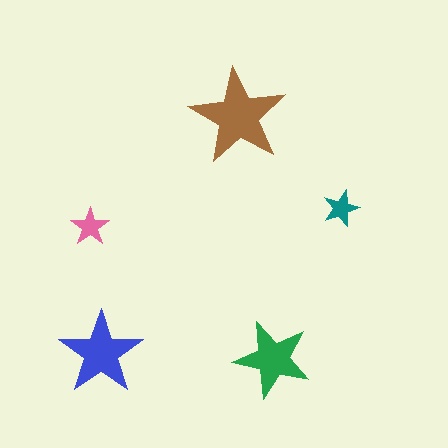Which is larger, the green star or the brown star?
The brown one.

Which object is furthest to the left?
The pink star is leftmost.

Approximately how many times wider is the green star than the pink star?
About 2 times wider.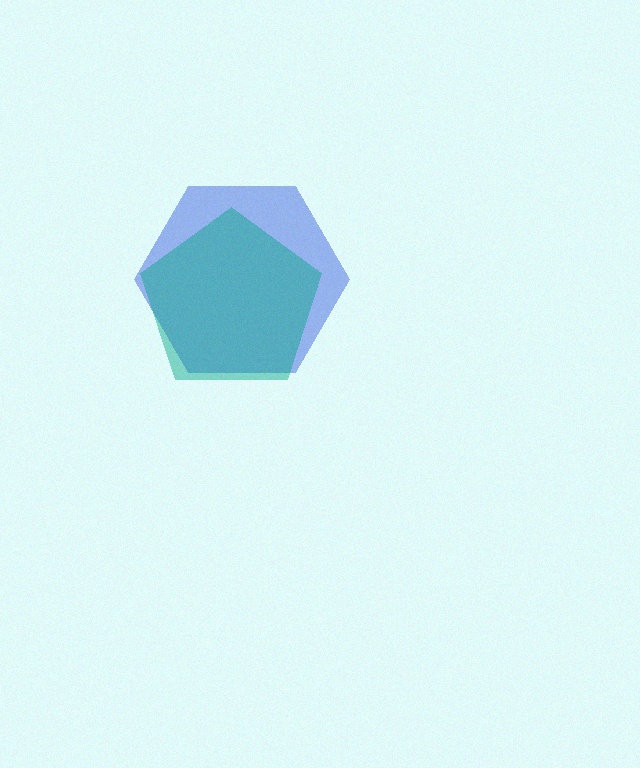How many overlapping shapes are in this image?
There are 2 overlapping shapes in the image.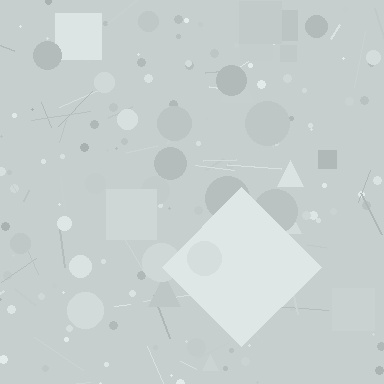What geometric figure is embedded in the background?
A diamond is embedded in the background.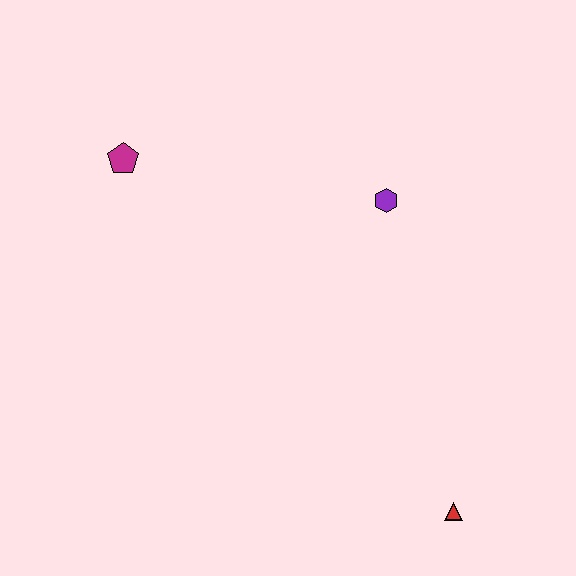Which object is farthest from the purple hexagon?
The red triangle is farthest from the purple hexagon.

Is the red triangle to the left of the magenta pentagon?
No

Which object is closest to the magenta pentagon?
The purple hexagon is closest to the magenta pentagon.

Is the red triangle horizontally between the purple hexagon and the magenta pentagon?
No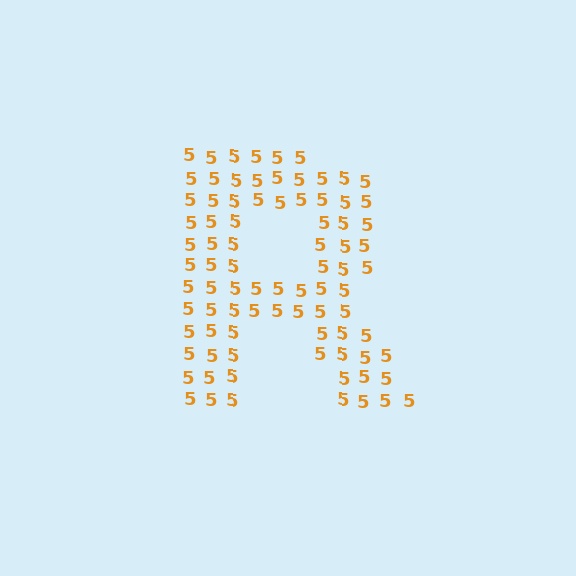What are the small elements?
The small elements are digit 5's.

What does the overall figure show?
The overall figure shows the letter R.